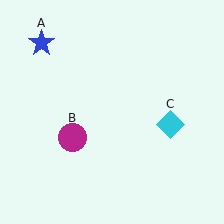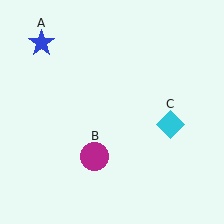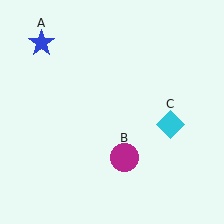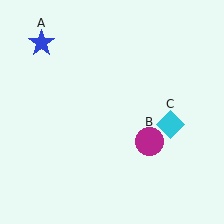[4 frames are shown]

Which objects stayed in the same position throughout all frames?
Blue star (object A) and cyan diamond (object C) remained stationary.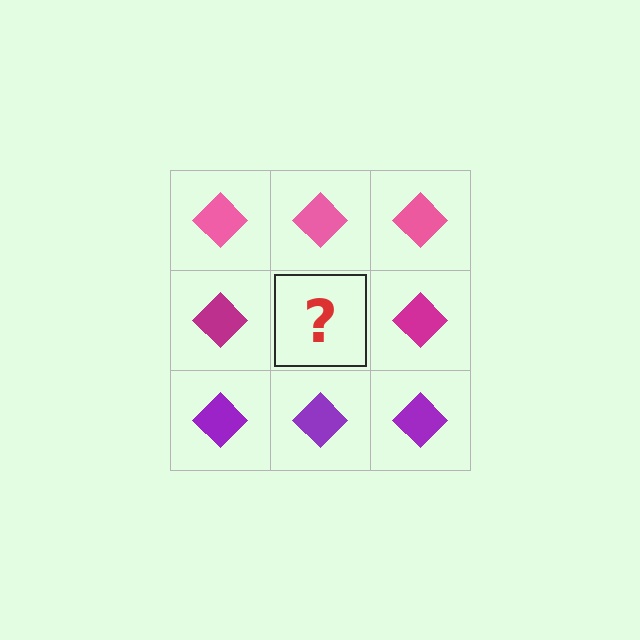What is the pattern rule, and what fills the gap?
The rule is that each row has a consistent color. The gap should be filled with a magenta diamond.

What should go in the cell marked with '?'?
The missing cell should contain a magenta diamond.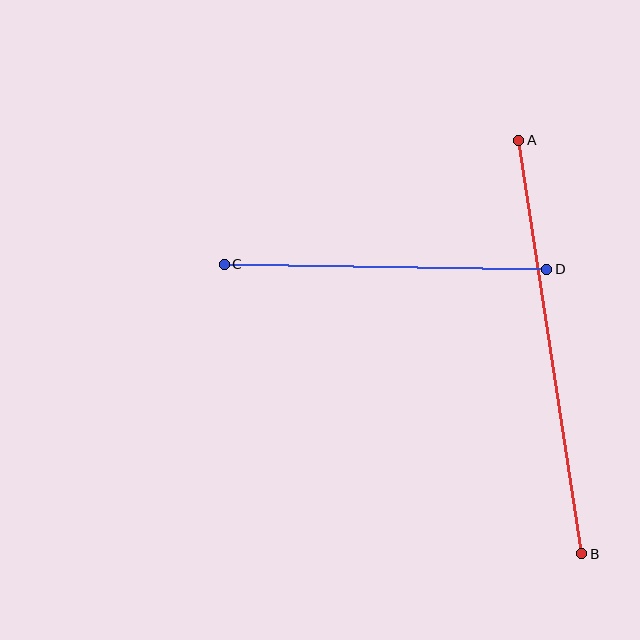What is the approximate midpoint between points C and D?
The midpoint is at approximately (386, 267) pixels.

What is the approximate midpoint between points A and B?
The midpoint is at approximately (550, 347) pixels.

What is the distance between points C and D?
The distance is approximately 322 pixels.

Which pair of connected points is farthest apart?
Points A and B are farthest apart.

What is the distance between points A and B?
The distance is approximately 419 pixels.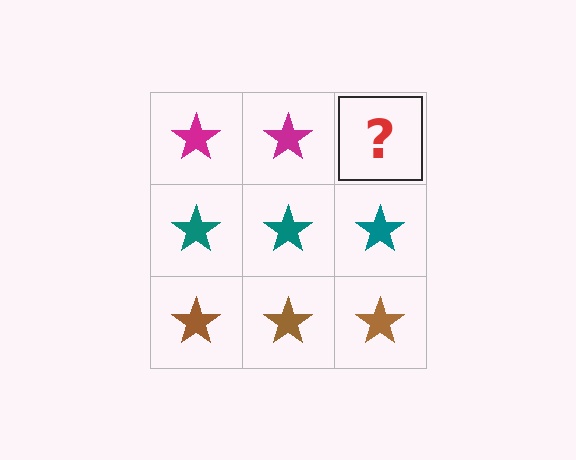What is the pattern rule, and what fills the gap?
The rule is that each row has a consistent color. The gap should be filled with a magenta star.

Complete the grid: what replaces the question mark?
The question mark should be replaced with a magenta star.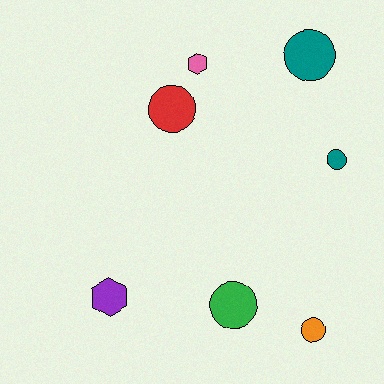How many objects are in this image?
There are 7 objects.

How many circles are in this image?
There are 5 circles.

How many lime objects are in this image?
There are no lime objects.